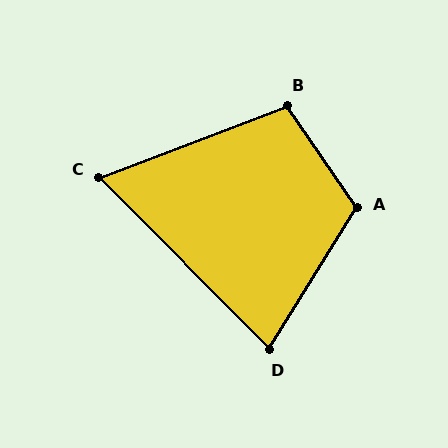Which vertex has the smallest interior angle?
C, at approximately 66 degrees.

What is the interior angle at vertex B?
Approximately 104 degrees (obtuse).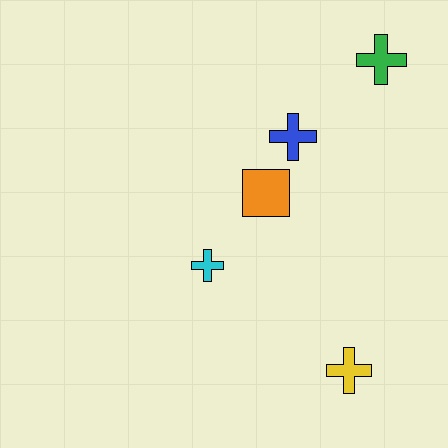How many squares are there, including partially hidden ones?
There is 1 square.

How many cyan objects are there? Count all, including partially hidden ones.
There is 1 cyan object.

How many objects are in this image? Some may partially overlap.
There are 5 objects.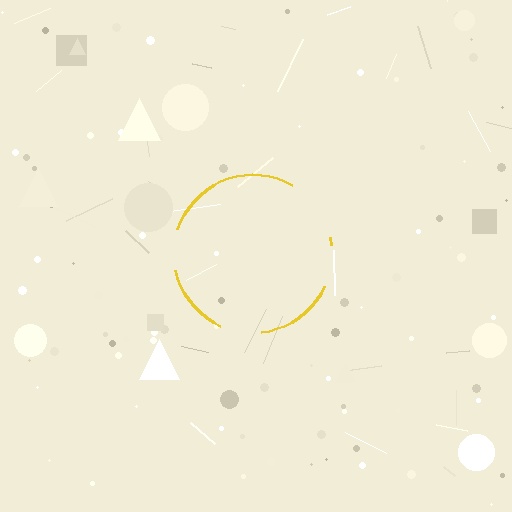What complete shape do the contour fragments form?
The contour fragments form a circle.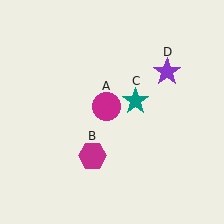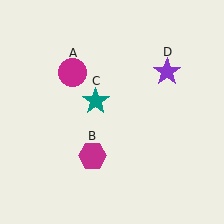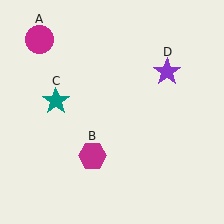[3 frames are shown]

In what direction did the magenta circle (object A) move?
The magenta circle (object A) moved up and to the left.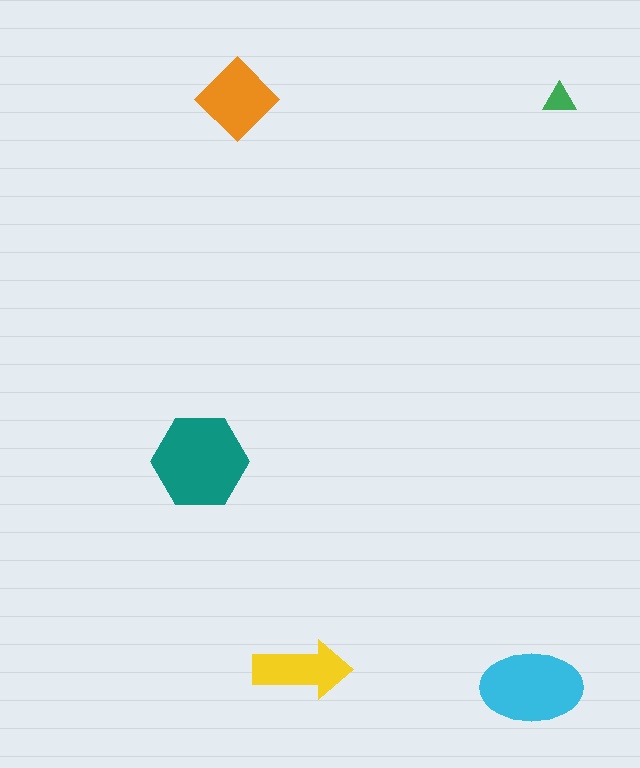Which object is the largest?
The teal hexagon.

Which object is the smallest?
The green triangle.